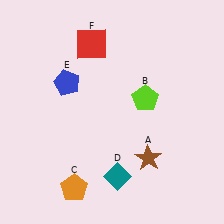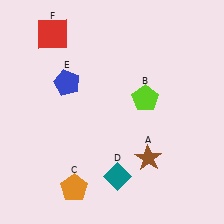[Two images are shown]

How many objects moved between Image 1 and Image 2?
1 object moved between the two images.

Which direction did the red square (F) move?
The red square (F) moved left.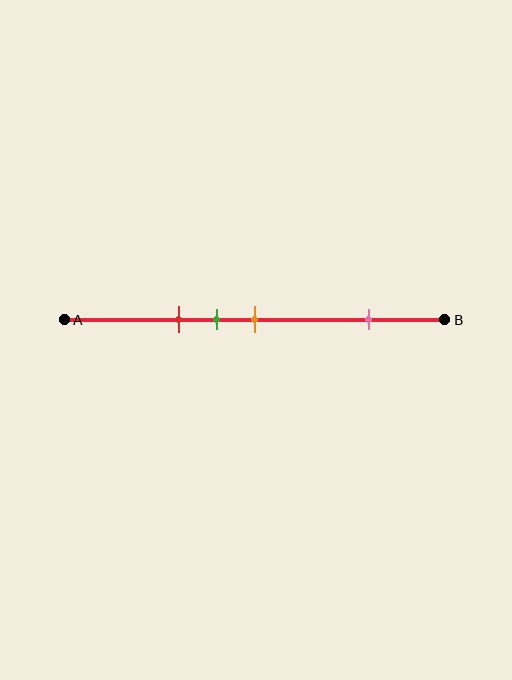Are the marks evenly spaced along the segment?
No, the marks are not evenly spaced.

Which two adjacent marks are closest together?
The green and orange marks are the closest adjacent pair.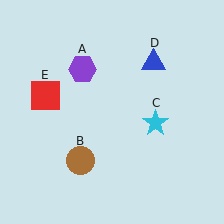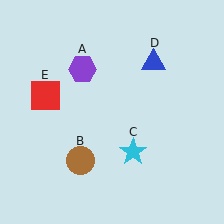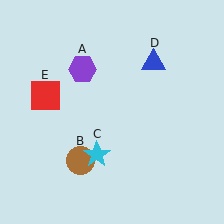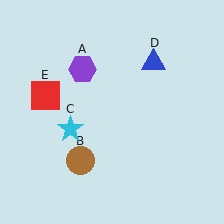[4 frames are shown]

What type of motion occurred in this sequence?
The cyan star (object C) rotated clockwise around the center of the scene.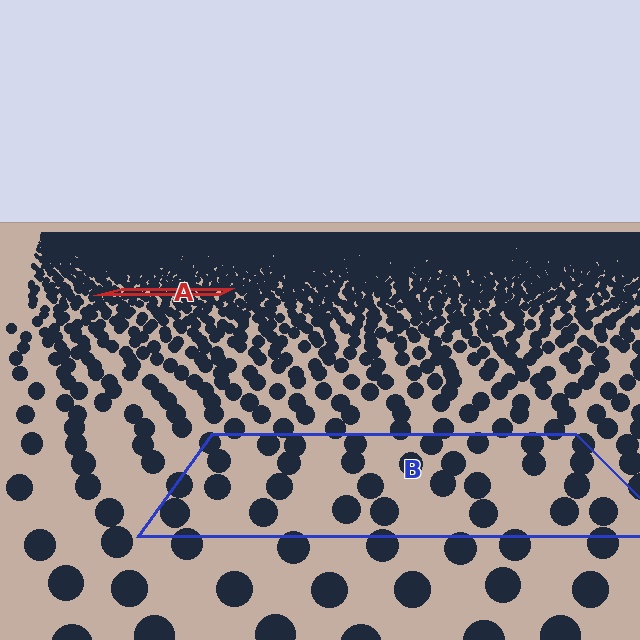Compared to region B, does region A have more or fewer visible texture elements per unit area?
Region A has more texture elements per unit area — they are packed more densely because it is farther away.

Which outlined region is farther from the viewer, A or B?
Region A is farther from the viewer — the texture elements inside it appear smaller and more densely packed.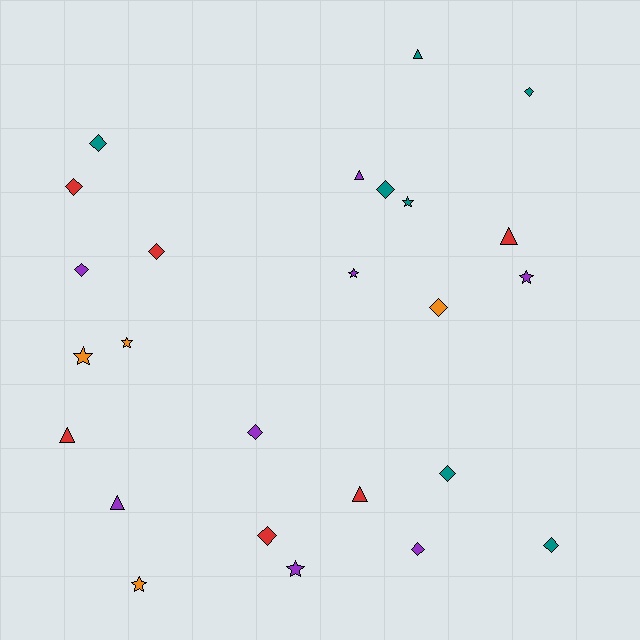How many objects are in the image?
There are 25 objects.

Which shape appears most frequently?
Diamond, with 12 objects.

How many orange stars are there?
There are 3 orange stars.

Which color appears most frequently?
Purple, with 8 objects.